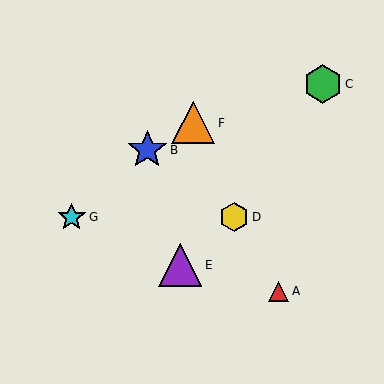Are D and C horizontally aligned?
No, D is at y≈217 and C is at y≈84.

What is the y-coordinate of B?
Object B is at y≈150.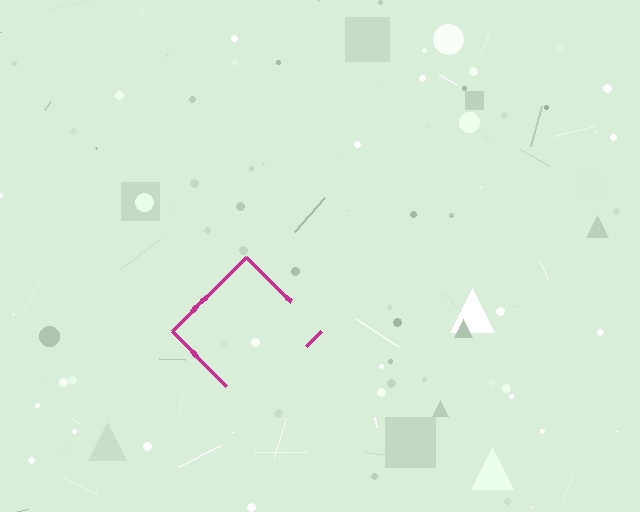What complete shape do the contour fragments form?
The contour fragments form a diamond.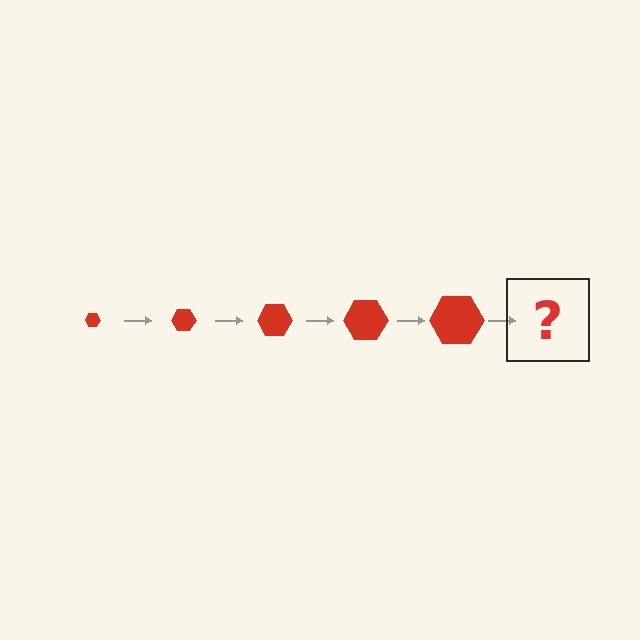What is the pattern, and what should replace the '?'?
The pattern is that the hexagon gets progressively larger each step. The '?' should be a red hexagon, larger than the previous one.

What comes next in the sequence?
The next element should be a red hexagon, larger than the previous one.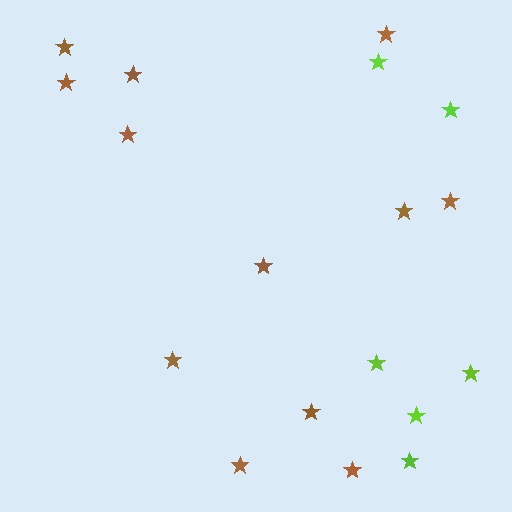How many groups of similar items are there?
There are 2 groups: one group of brown stars (12) and one group of lime stars (6).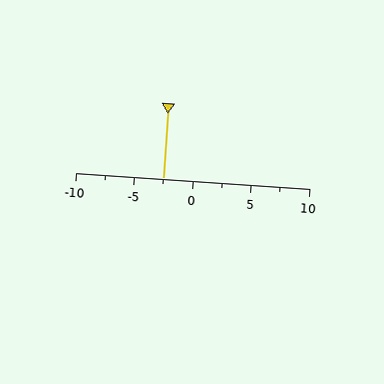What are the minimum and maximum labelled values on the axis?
The axis runs from -10 to 10.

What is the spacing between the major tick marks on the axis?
The major ticks are spaced 5 apart.